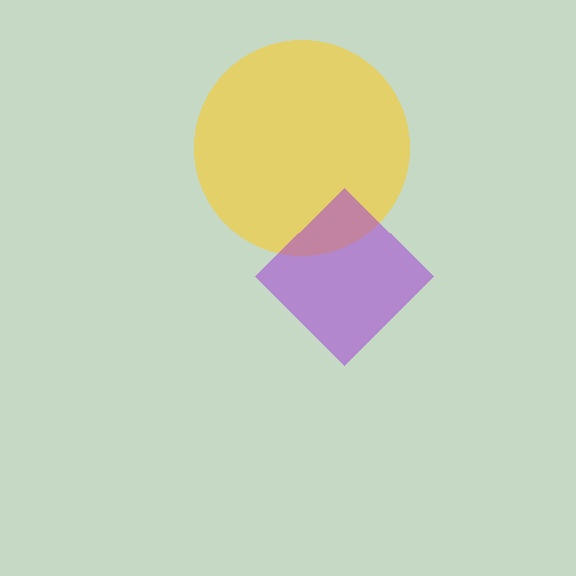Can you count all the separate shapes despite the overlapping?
Yes, there are 2 separate shapes.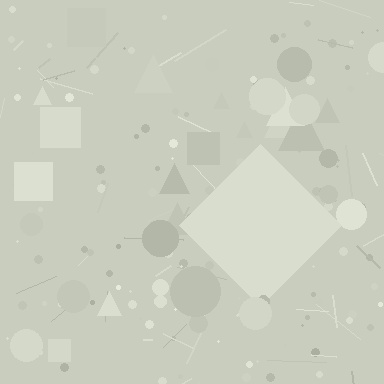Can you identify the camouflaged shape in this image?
The camouflaged shape is a diamond.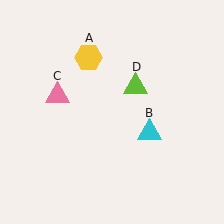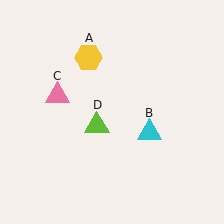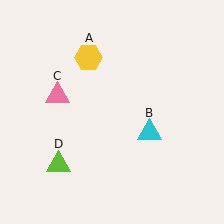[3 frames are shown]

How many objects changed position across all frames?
1 object changed position: lime triangle (object D).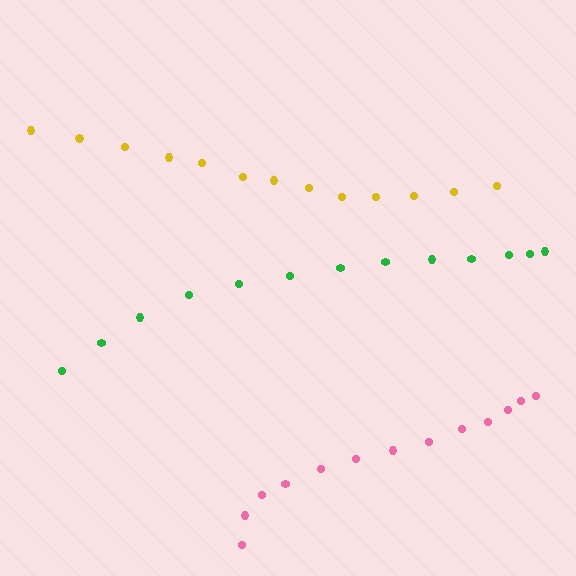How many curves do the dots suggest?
There are 3 distinct paths.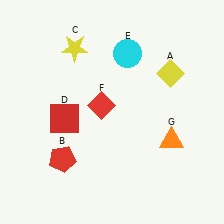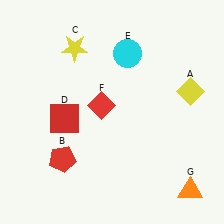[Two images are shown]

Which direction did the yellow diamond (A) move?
The yellow diamond (A) moved right.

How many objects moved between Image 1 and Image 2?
2 objects moved between the two images.